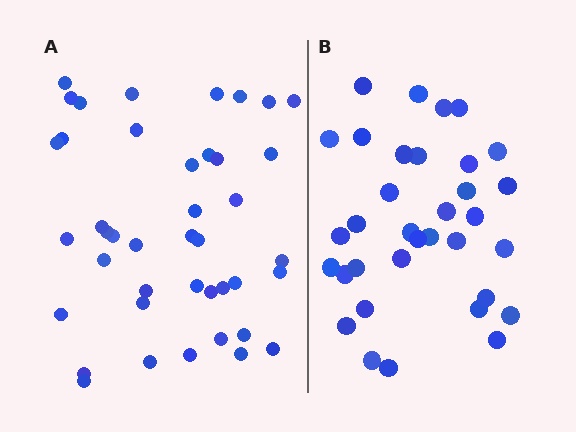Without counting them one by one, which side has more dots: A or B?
Region A (the left region) has more dots.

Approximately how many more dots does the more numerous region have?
Region A has roughly 8 or so more dots than region B.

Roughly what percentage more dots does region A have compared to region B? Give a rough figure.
About 25% more.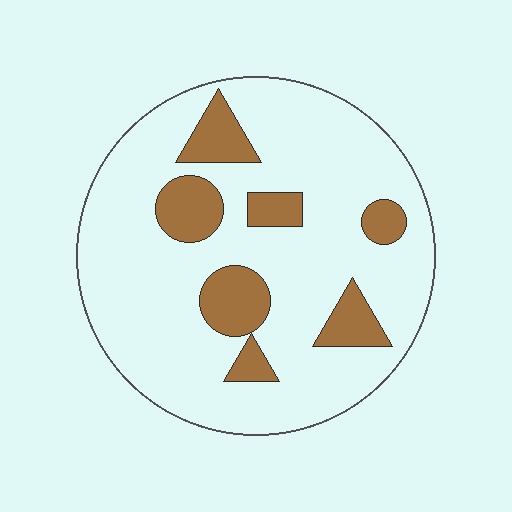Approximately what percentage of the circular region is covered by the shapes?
Approximately 20%.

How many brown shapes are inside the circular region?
7.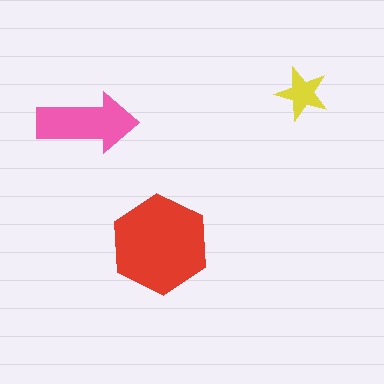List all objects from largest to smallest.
The red hexagon, the pink arrow, the yellow star.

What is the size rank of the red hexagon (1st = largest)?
1st.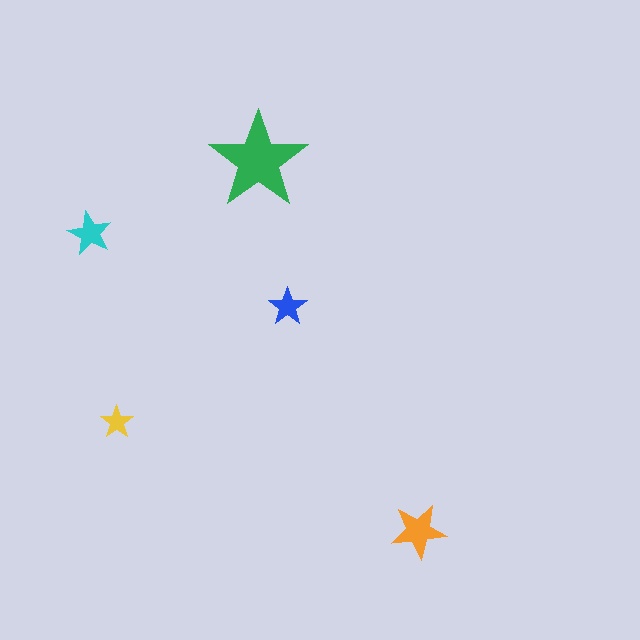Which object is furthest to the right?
The orange star is rightmost.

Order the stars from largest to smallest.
the green one, the orange one, the cyan one, the blue one, the yellow one.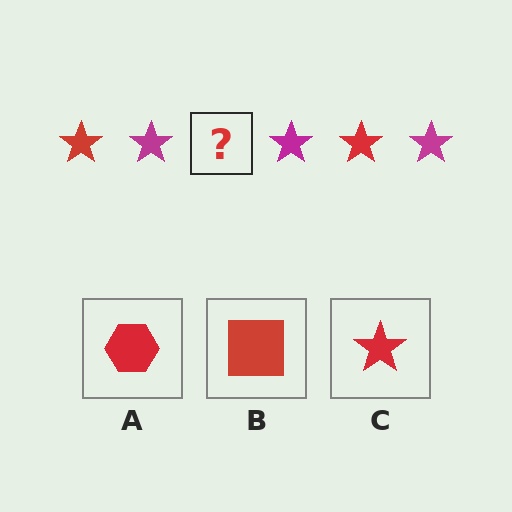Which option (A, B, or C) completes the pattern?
C.